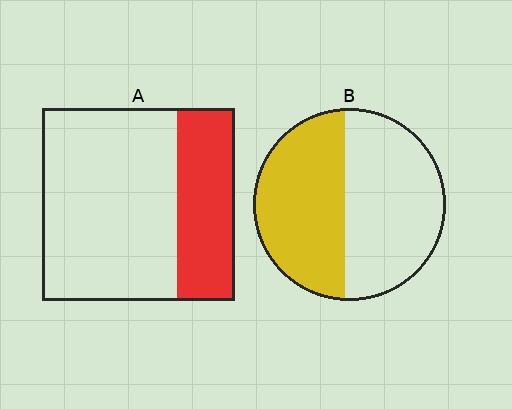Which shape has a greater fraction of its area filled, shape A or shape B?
Shape B.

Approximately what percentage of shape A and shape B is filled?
A is approximately 30% and B is approximately 45%.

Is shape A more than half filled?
No.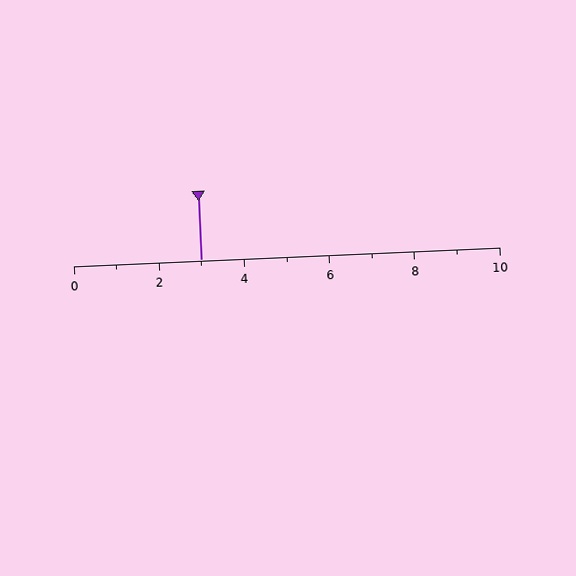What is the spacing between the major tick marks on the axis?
The major ticks are spaced 2 apart.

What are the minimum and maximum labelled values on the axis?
The axis runs from 0 to 10.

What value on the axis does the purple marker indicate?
The marker indicates approximately 3.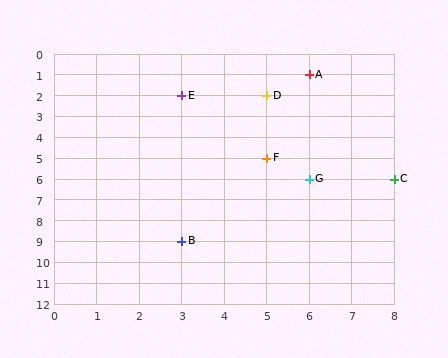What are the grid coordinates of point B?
Point B is at grid coordinates (3, 9).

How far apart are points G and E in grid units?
Points G and E are 3 columns and 4 rows apart (about 5.0 grid units diagonally).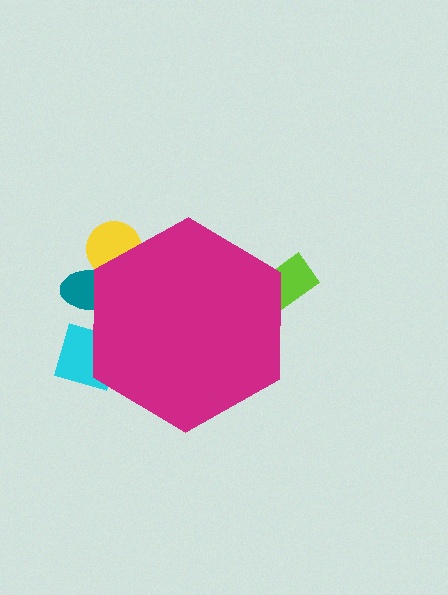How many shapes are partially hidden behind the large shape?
4 shapes are partially hidden.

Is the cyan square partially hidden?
Yes, the cyan square is partially hidden behind the magenta hexagon.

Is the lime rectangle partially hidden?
Yes, the lime rectangle is partially hidden behind the magenta hexagon.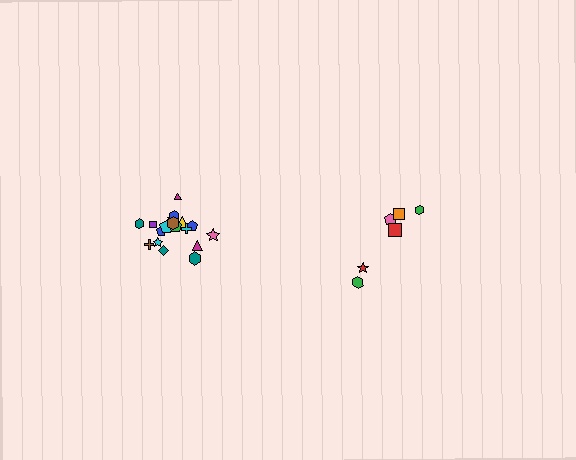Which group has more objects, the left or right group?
The left group.